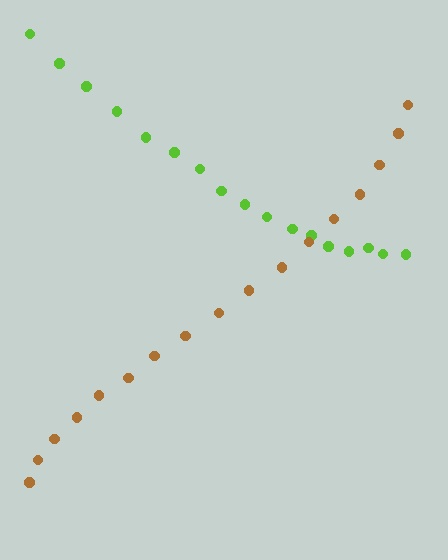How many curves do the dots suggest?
There are 2 distinct paths.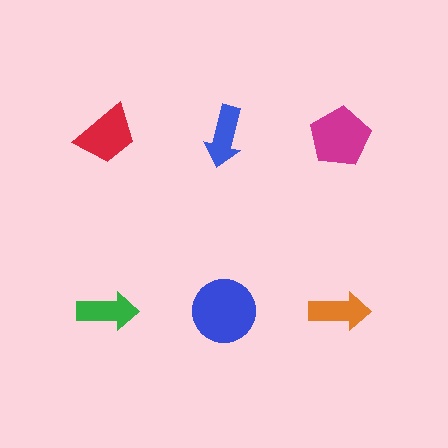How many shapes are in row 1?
3 shapes.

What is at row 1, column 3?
A magenta pentagon.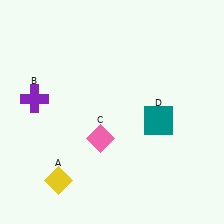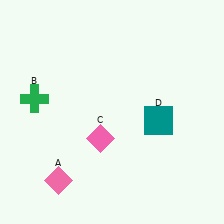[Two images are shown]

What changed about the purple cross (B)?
In Image 1, B is purple. In Image 2, it changed to green.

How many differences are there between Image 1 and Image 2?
There are 2 differences between the two images.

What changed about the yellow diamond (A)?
In Image 1, A is yellow. In Image 2, it changed to pink.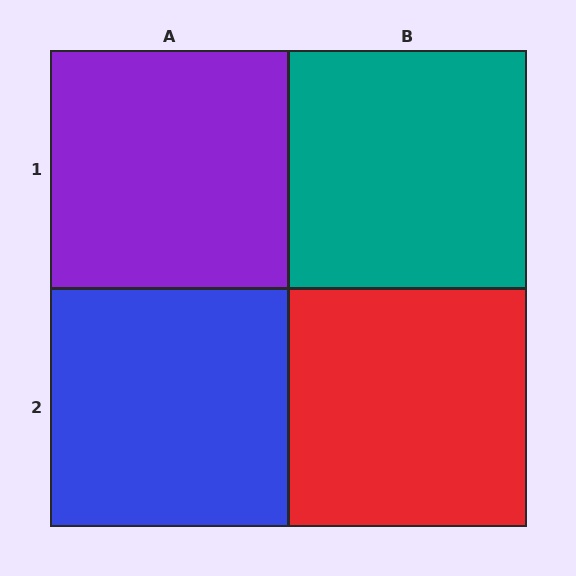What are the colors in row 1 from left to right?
Purple, teal.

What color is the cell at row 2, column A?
Blue.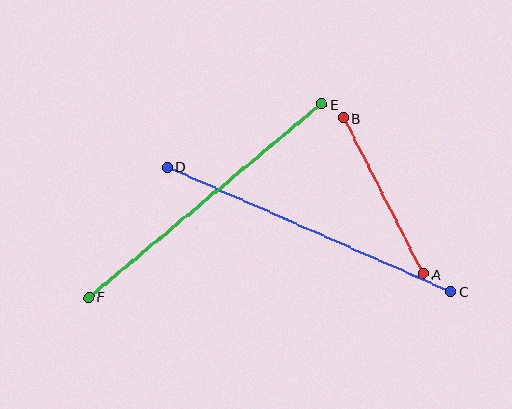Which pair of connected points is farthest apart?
Points C and D are farthest apart.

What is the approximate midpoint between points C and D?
The midpoint is at approximately (309, 229) pixels.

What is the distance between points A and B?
The distance is approximately 175 pixels.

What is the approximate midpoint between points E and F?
The midpoint is at approximately (205, 201) pixels.